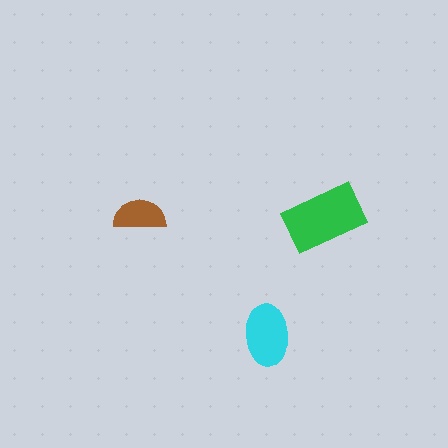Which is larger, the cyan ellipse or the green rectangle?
The green rectangle.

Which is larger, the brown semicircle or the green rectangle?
The green rectangle.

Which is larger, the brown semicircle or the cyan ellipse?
The cyan ellipse.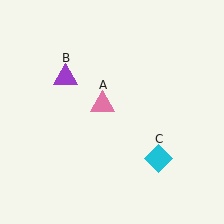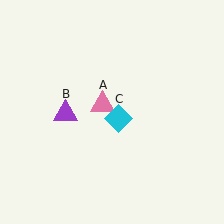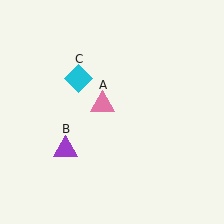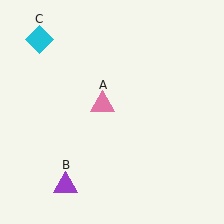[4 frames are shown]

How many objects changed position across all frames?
2 objects changed position: purple triangle (object B), cyan diamond (object C).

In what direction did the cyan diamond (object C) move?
The cyan diamond (object C) moved up and to the left.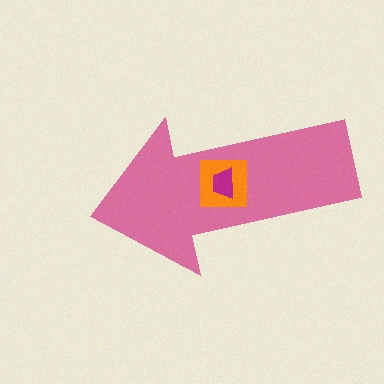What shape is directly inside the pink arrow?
The orange square.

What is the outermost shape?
The pink arrow.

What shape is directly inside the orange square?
The magenta trapezoid.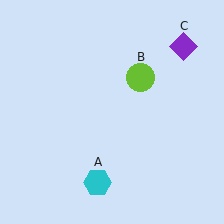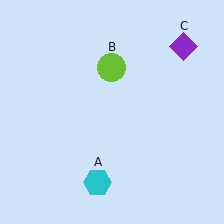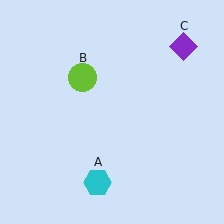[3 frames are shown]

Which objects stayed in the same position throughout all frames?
Cyan hexagon (object A) and purple diamond (object C) remained stationary.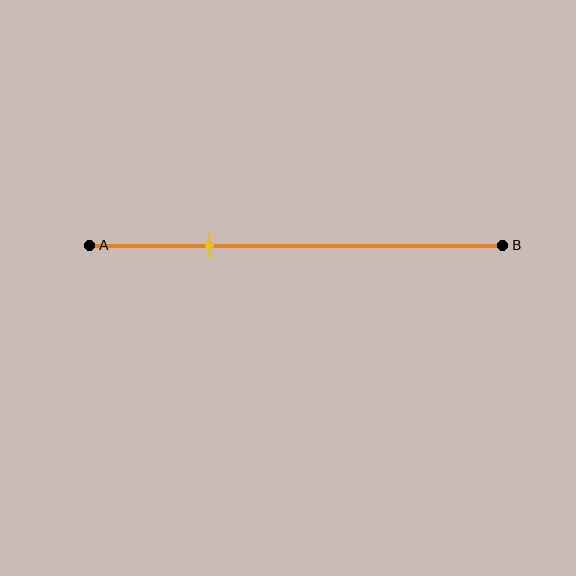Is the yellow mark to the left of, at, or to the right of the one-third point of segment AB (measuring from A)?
The yellow mark is to the left of the one-third point of segment AB.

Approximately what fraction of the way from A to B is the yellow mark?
The yellow mark is approximately 30% of the way from A to B.